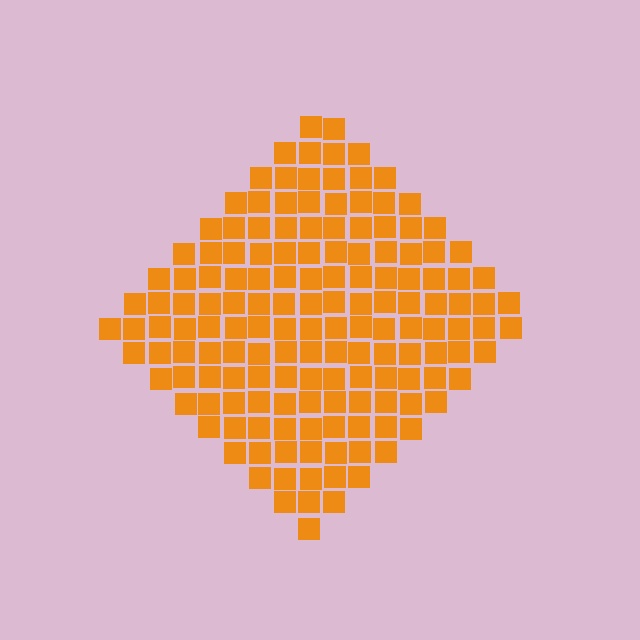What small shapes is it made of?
It is made of small squares.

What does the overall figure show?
The overall figure shows a diamond.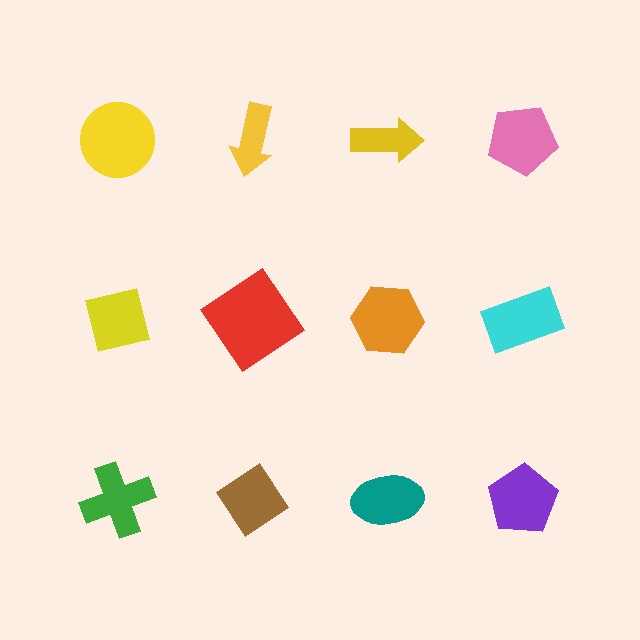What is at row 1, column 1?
A yellow circle.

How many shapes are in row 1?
4 shapes.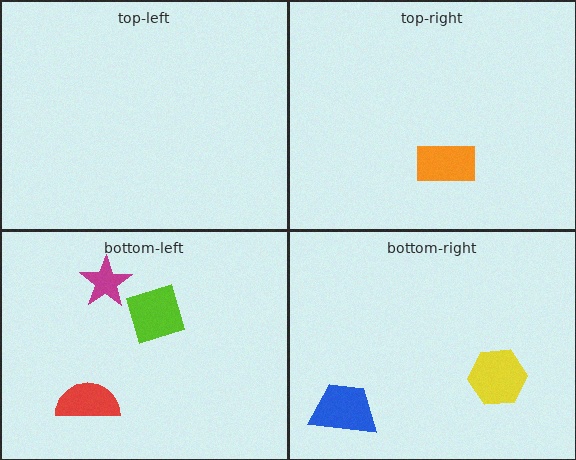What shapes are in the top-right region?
The orange rectangle.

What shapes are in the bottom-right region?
The yellow hexagon, the blue trapezoid.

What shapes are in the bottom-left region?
The magenta star, the red semicircle, the lime square.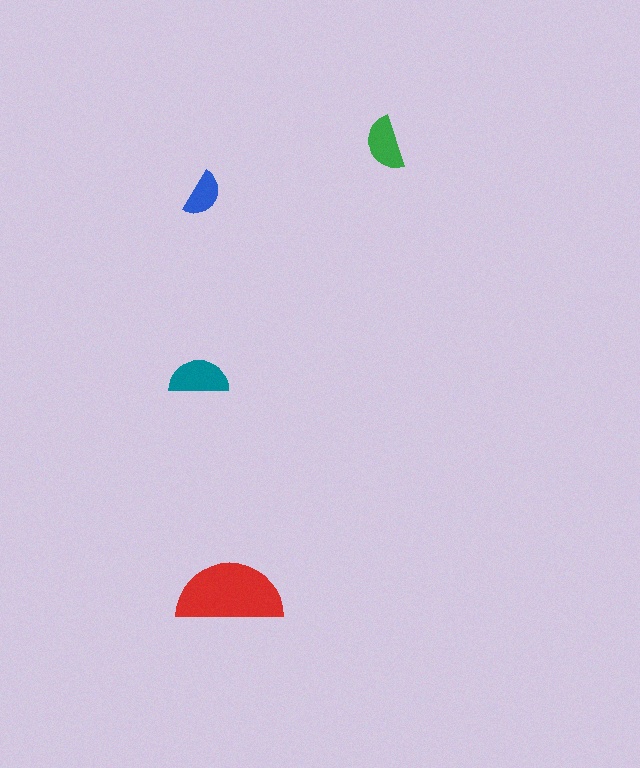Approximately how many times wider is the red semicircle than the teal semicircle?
About 2 times wider.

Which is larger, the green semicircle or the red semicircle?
The red one.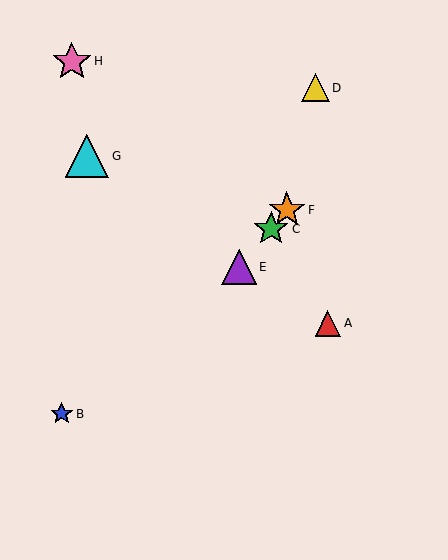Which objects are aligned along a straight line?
Objects C, E, F are aligned along a straight line.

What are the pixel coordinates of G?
Object G is at (87, 156).